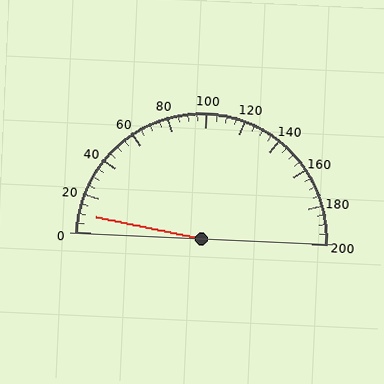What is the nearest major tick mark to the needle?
The nearest major tick mark is 0.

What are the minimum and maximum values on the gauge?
The gauge ranges from 0 to 200.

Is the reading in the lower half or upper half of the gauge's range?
The reading is in the lower half of the range (0 to 200).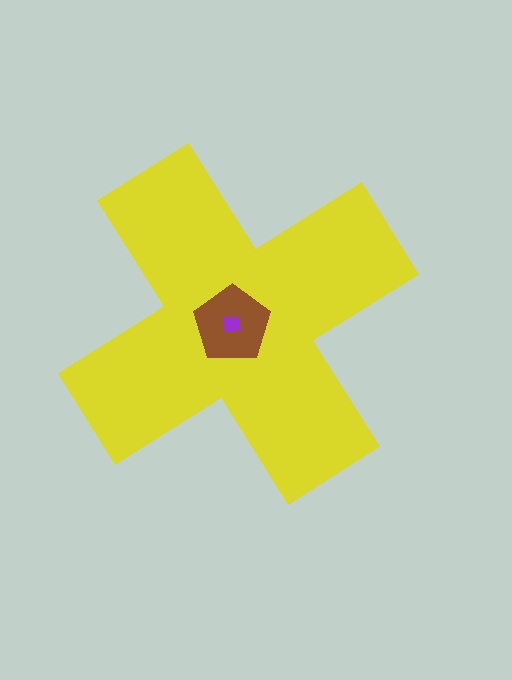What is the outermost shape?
The yellow cross.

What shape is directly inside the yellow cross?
The brown pentagon.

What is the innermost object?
The purple square.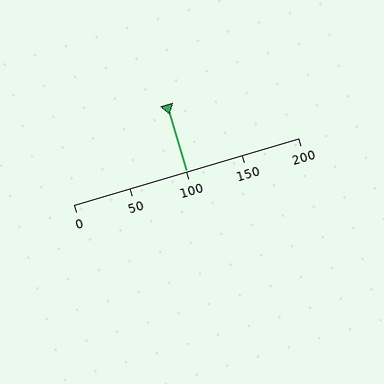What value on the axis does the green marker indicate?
The marker indicates approximately 100.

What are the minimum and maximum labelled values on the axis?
The axis runs from 0 to 200.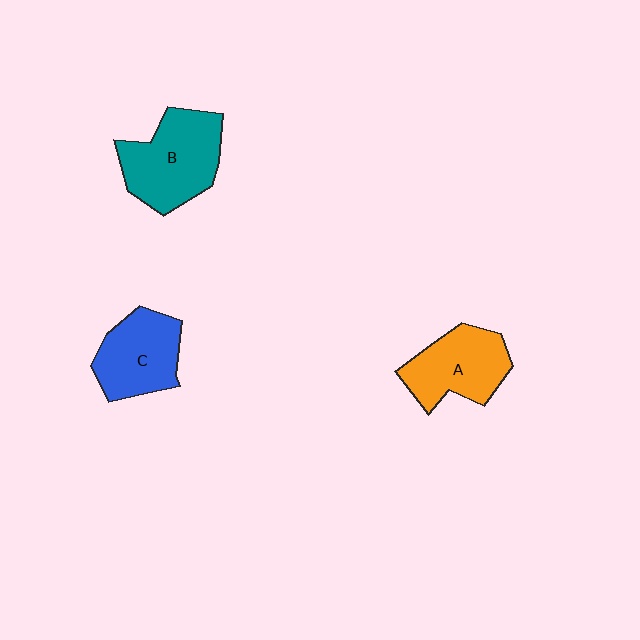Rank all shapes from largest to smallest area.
From largest to smallest: B (teal), A (orange), C (blue).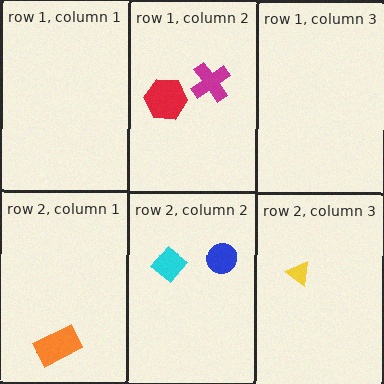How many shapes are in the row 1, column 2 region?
2.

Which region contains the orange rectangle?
The row 2, column 1 region.